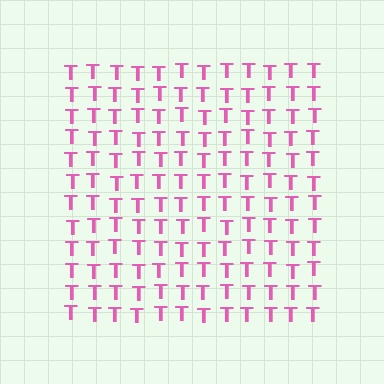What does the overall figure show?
The overall figure shows a square.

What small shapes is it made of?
It is made of small letter T's.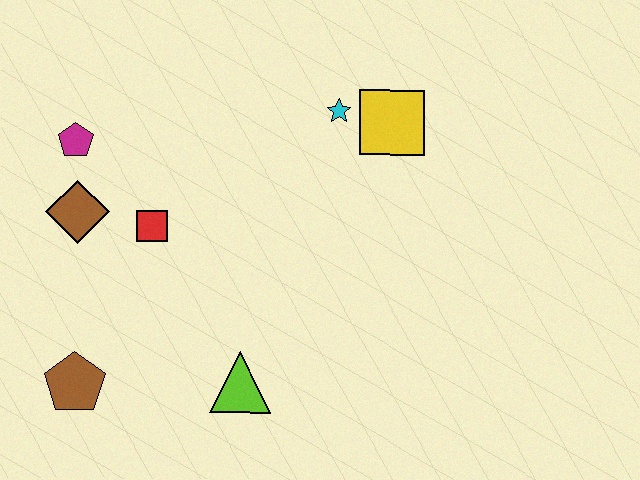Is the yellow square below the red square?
No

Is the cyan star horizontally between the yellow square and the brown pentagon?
Yes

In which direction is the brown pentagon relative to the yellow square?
The brown pentagon is to the left of the yellow square.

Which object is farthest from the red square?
The yellow square is farthest from the red square.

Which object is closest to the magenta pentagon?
The brown diamond is closest to the magenta pentagon.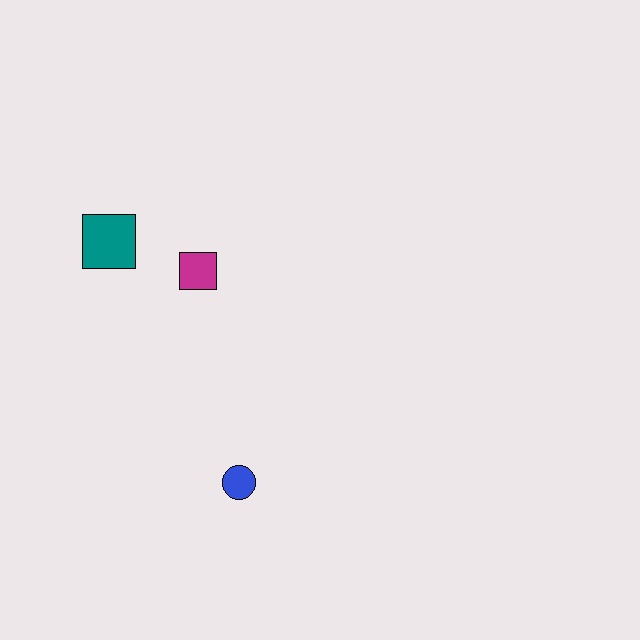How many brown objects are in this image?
There are no brown objects.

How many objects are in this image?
There are 3 objects.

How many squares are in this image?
There are 2 squares.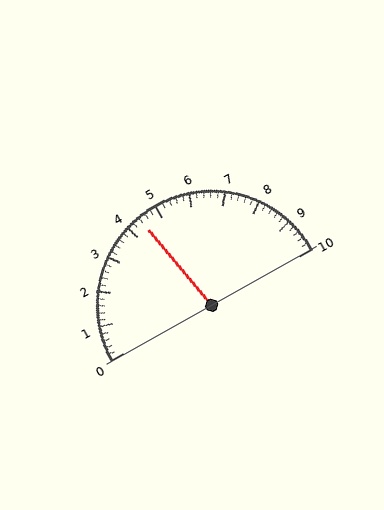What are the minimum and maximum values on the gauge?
The gauge ranges from 0 to 10.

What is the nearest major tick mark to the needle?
The nearest major tick mark is 4.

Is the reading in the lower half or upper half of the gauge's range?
The reading is in the lower half of the range (0 to 10).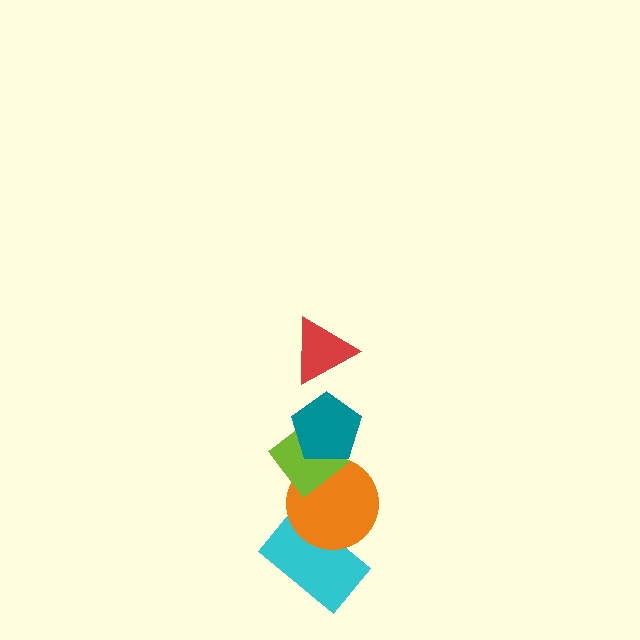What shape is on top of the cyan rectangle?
The orange circle is on top of the cyan rectangle.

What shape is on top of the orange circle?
The lime diamond is on top of the orange circle.